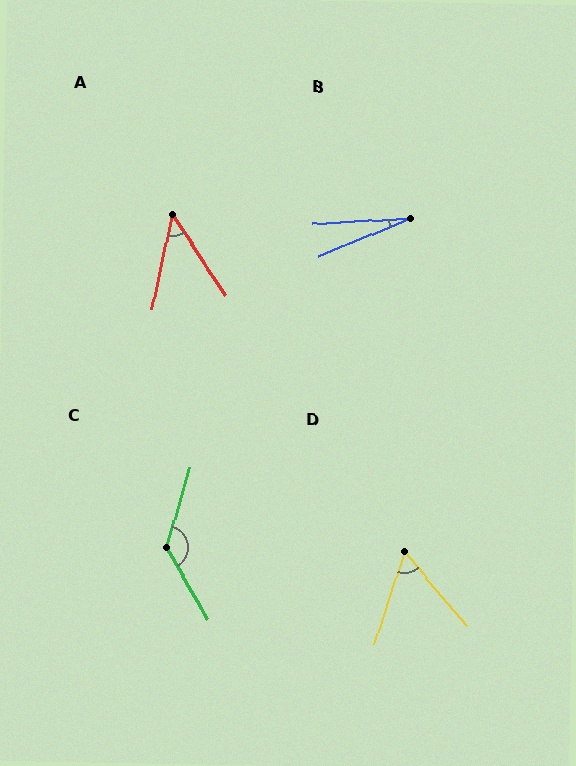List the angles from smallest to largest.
B (19°), A (45°), D (58°), C (133°).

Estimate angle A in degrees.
Approximately 45 degrees.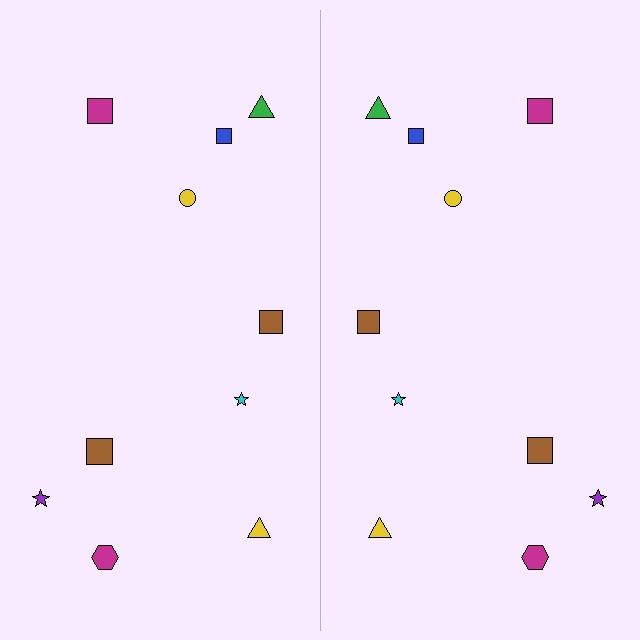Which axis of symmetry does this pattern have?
The pattern has a vertical axis of symmetry running through the center of the image.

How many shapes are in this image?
There are 20 shapes in this image.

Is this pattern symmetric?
Yes, this pattern has bilateral (reflection) symmetry.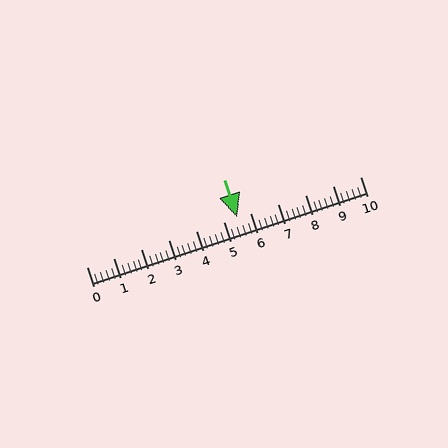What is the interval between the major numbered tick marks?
The major tick marks are spaced 1 units apart.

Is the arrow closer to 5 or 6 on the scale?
The arrow is closer to 6.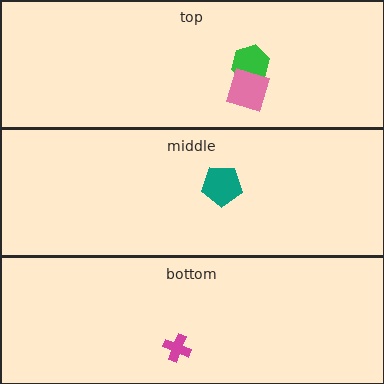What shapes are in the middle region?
The teal pentagon.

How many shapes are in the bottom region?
1.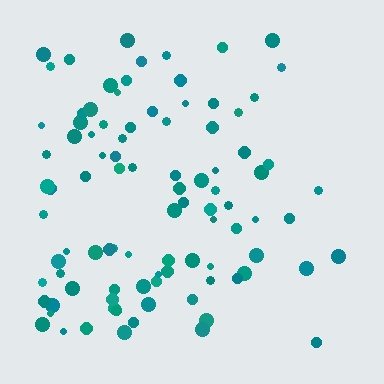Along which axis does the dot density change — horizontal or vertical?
Horizontal.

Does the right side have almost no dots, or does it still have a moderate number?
Still a moderate number, just noticeably fewer than the left.